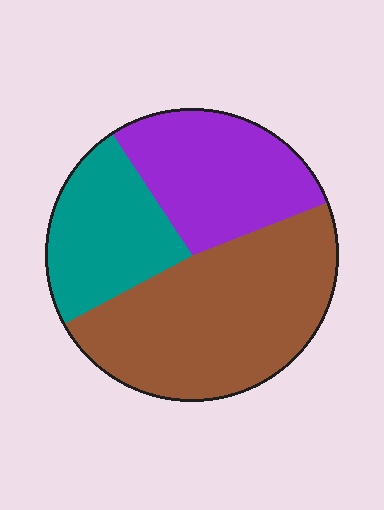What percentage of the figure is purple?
Purple covers about 30% of the figure.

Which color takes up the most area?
Brown, at roughly 50%.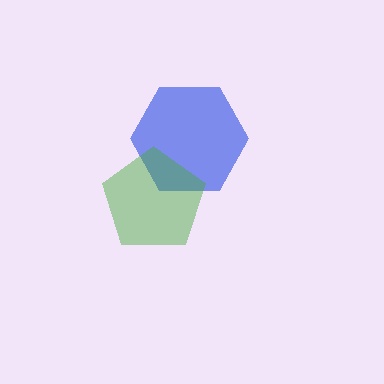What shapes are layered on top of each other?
The layered shapes are: a blue hexagon, a green pentagon.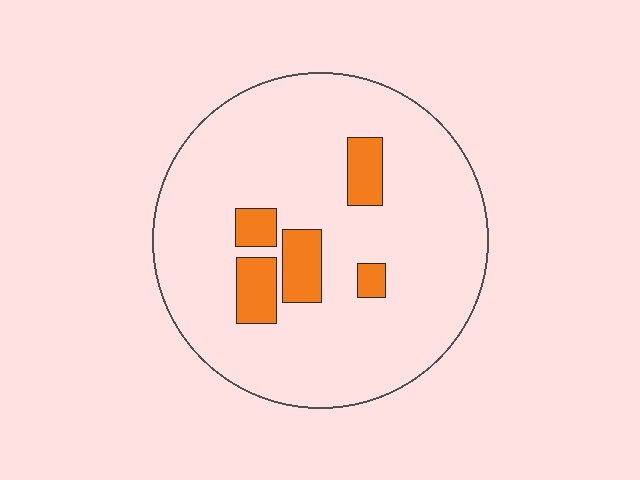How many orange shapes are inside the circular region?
5.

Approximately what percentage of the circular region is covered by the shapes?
Approximately 10%.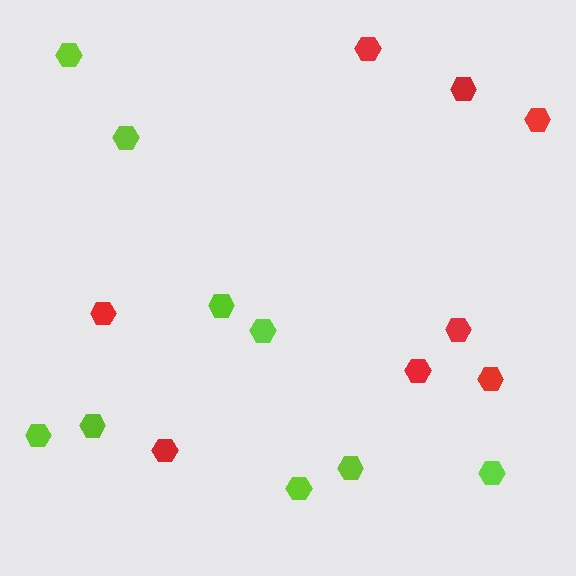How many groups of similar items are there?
There are 2 groups: one group of red hexagons (8) and one group of lime hexagons (9).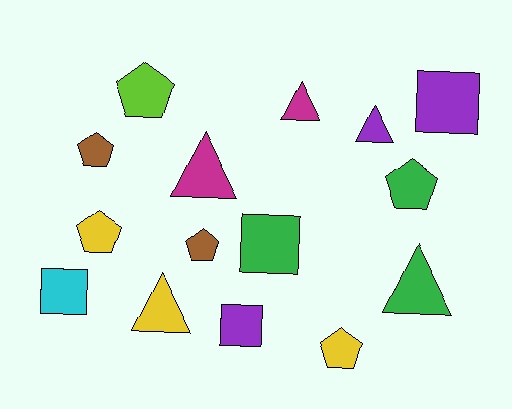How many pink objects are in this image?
There are no pink objects.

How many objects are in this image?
There are 15 objects.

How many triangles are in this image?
There are 5 triangles.